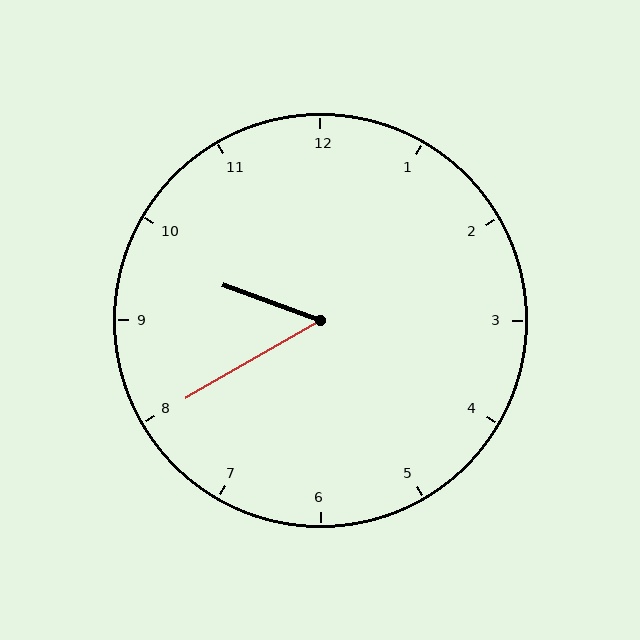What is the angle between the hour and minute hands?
Approximately 50 degrees.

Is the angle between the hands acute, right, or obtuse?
It is acute.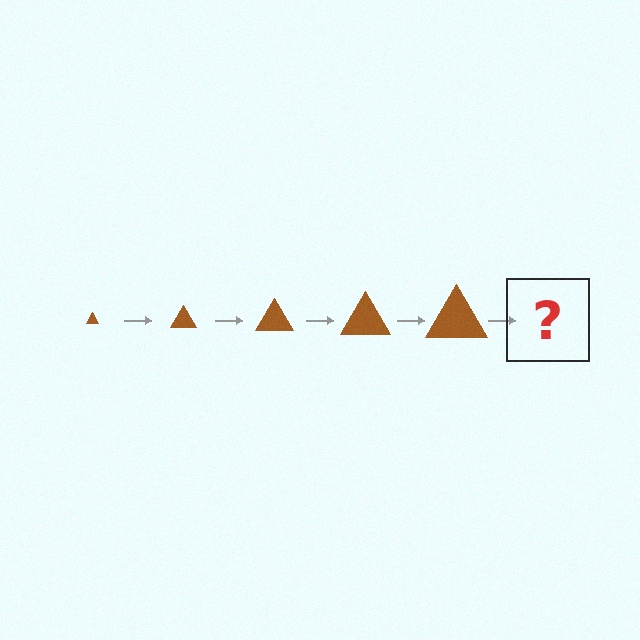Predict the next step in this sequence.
The next step is a brown triangle, larger than the previous one.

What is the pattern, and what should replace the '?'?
The pattern is that the triangle gets progressively larger each step. The '?' should be a brown triangle, larger than the previous one.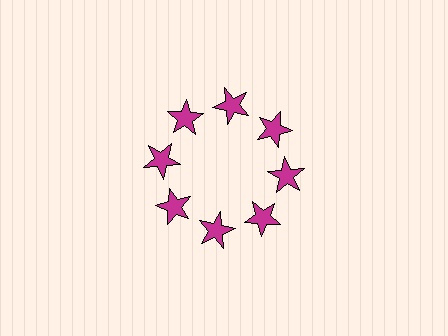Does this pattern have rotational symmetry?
Yes, this pattern has 8-fold rotational symmetry. It looks the same after rotating 45 degrees around the center.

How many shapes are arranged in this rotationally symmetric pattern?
There are 8 shapes, arranged in 8 groups of 1.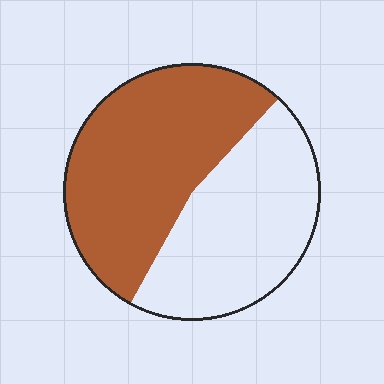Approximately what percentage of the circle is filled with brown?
Approximately 55%.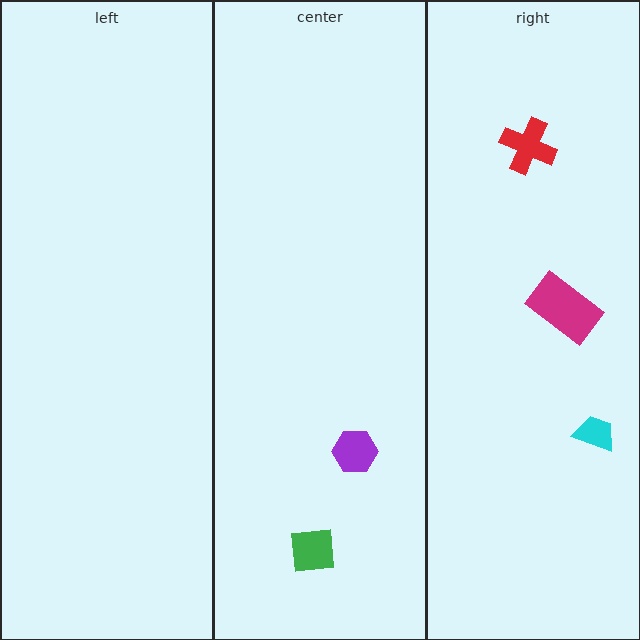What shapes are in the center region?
The purple hexagon, the green square.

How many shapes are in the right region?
3.